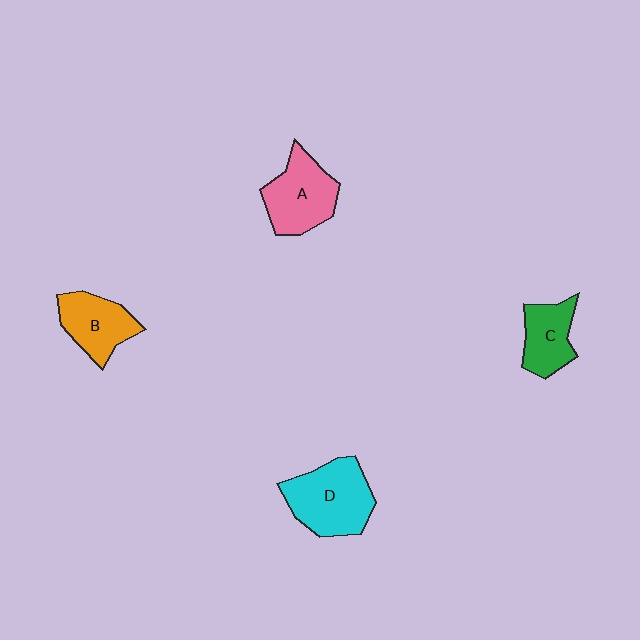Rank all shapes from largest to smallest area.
From largest to smallest: D (cyan), A (pink), B (orange), C (green).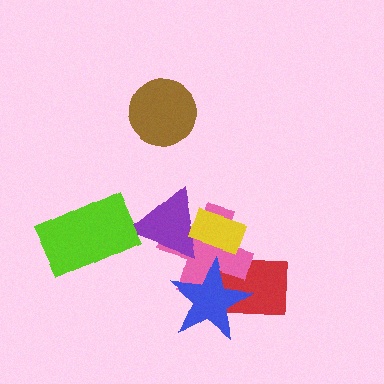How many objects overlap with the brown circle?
0 objects overlap with the brown circle.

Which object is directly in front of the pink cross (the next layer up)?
The purple triangle is directly in front of the pink cross.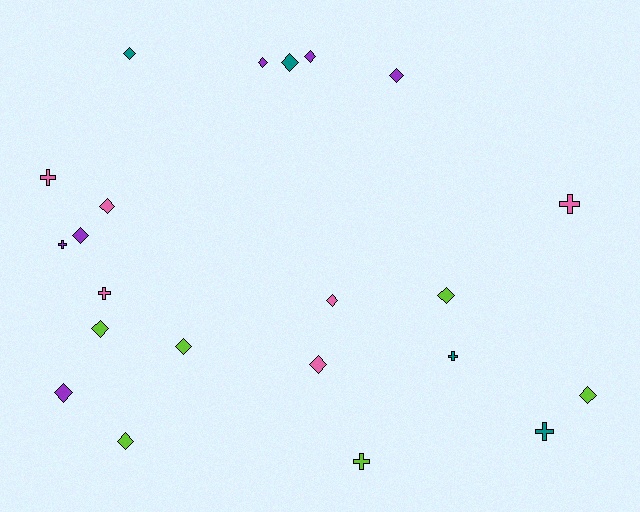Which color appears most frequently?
Lime, with 6 objects.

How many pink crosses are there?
There are 3 pink crosses.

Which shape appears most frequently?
Diamond, with 15 objects.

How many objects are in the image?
There are 22 objects.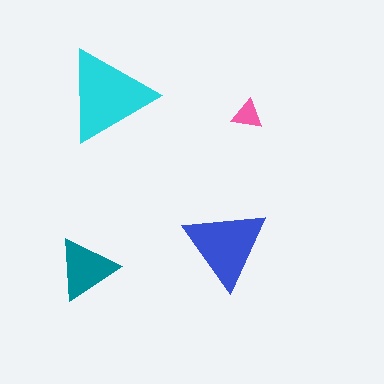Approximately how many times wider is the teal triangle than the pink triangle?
About 2 times wider.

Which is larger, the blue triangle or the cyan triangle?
The cyan one.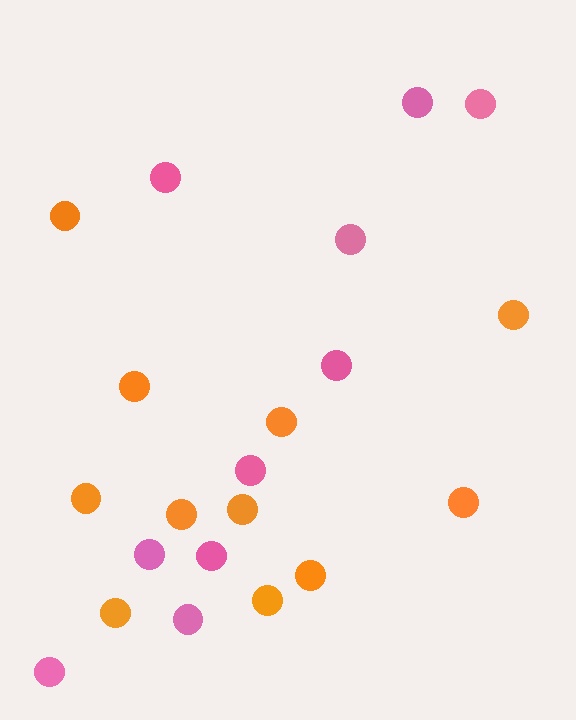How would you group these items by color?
There are 2 groups: one group of pink circles (10) and one group of orange circles (11).